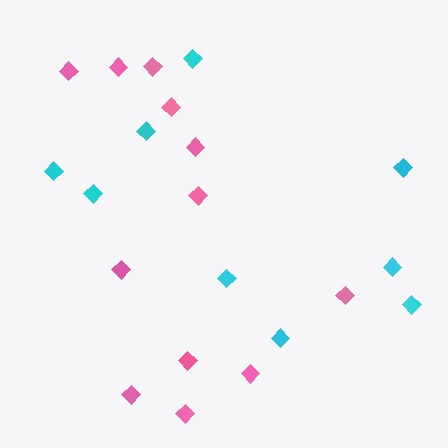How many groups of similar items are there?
There are 2 groups: one group of pink diamonds (12) and one group of cyan diamonds (9).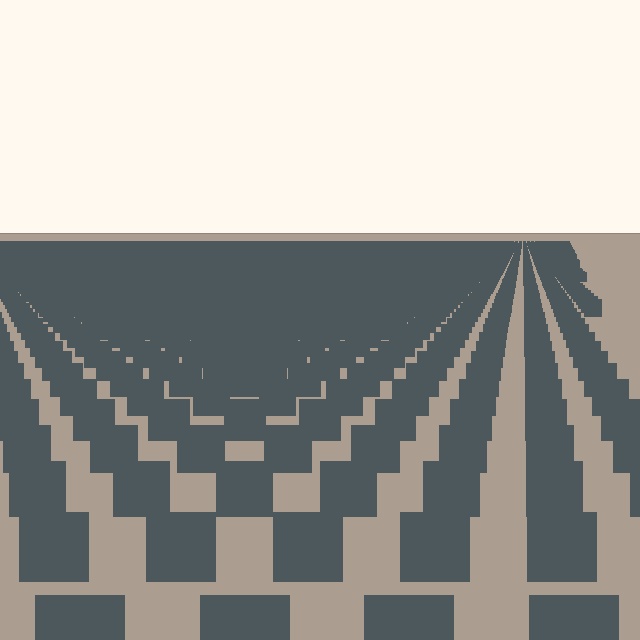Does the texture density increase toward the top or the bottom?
Density increases toward the top.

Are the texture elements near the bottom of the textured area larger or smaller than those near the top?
Larger. Near the bottom, elements are closer to the viewer and appear at a bigger on-screen size.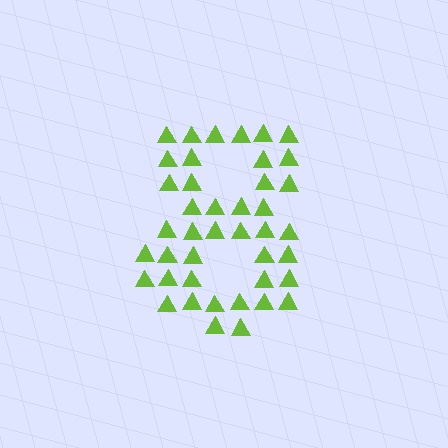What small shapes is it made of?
It is made of small triangles.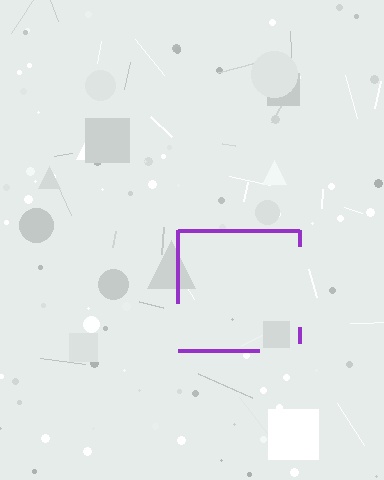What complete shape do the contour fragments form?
The contour fragments form a square.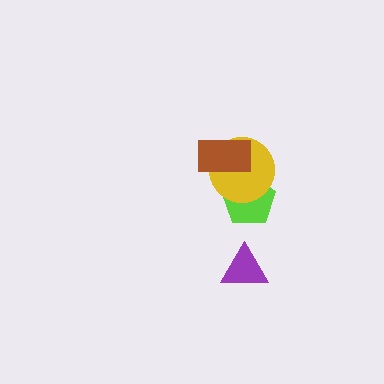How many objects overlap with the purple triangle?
0 objects overlap with the purple triangle.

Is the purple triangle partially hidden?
No, no other shape covers it.